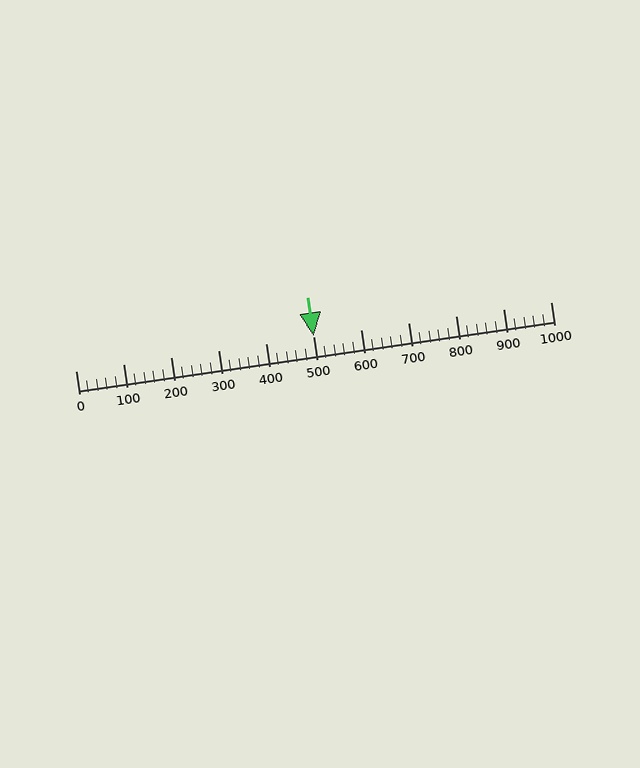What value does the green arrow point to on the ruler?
The green arrow points to approximately 500.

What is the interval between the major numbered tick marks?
The major tick marks are spaced 100 units apart.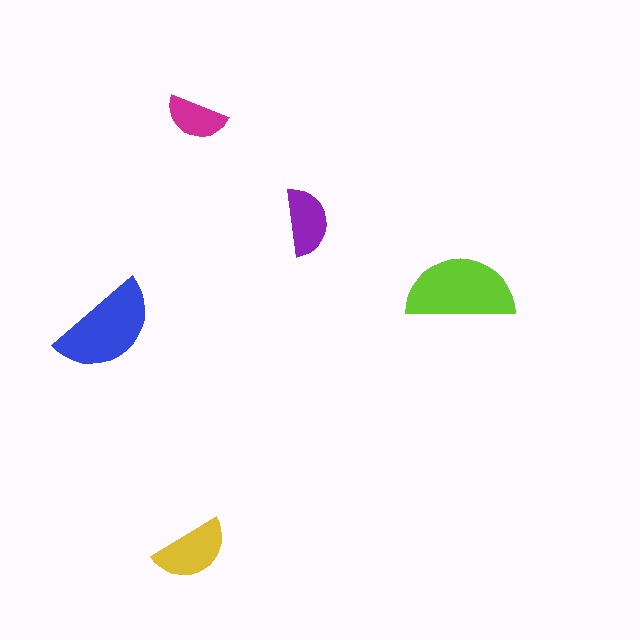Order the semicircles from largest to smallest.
the lime one, the blue one, the yellow one, the purple one, the magenta one.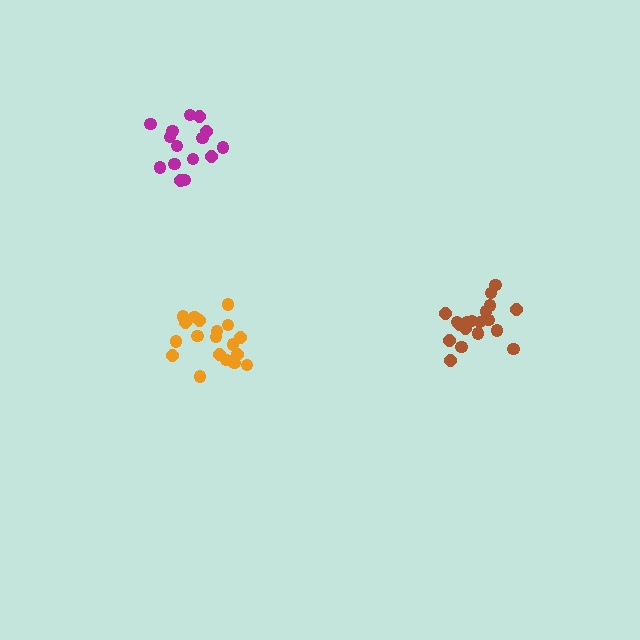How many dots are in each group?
Group 1: 19 dots, Group 2: 15 dots, Group 3: 19 dots (53 total).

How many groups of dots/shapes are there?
There are 3 groups.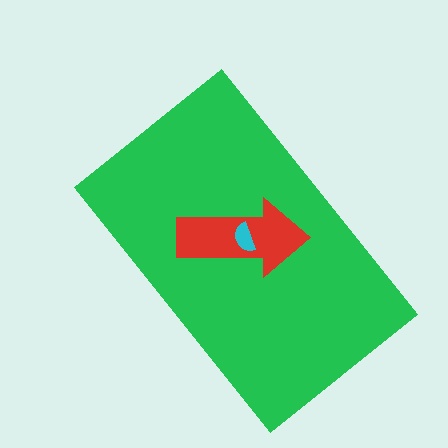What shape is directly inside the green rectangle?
The red arrow.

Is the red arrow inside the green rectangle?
Yes.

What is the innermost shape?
The cyan semicircle.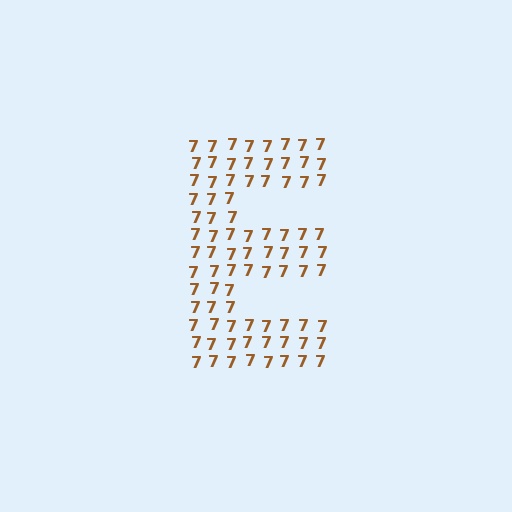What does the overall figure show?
The overall figure shows the letter E.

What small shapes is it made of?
It is made of small digit 7's.